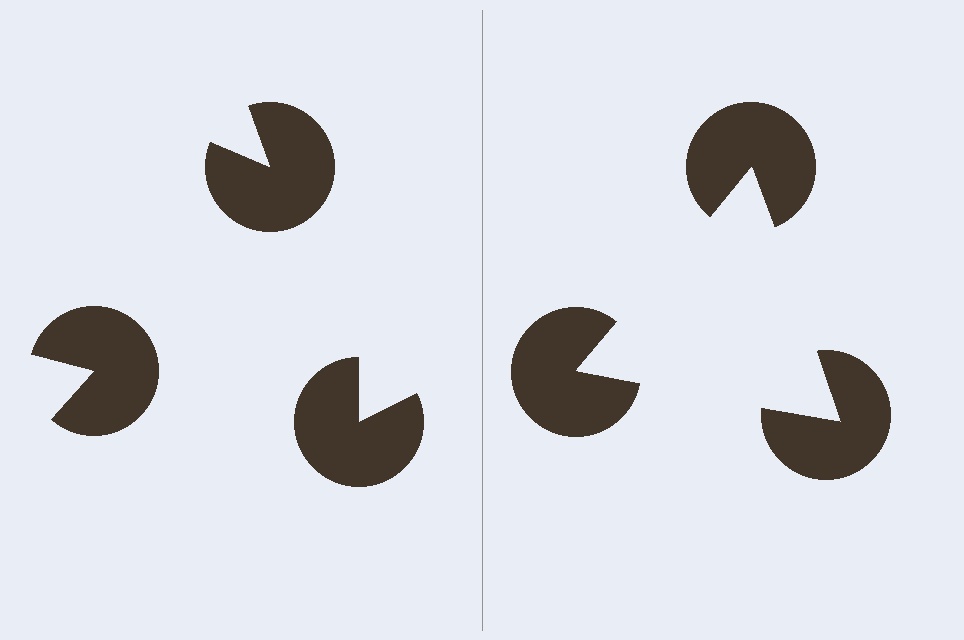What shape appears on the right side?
An illusory triangle.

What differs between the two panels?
The pac-man discs are positioned identically on both sides; only the wedge orientations differ. On the right they align to a triangle; on the left they are misaligned.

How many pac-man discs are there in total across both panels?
6 — 3 on each side.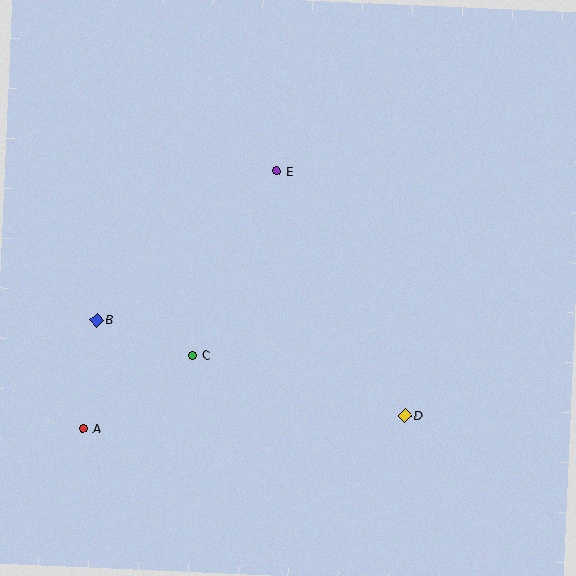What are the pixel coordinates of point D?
Point D is at (405, 416).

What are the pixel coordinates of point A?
Point A is at (83, 429).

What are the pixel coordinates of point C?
Point C is at (193, 355).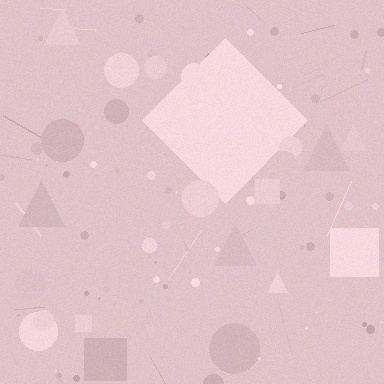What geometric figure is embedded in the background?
A diamond is embedded in the background.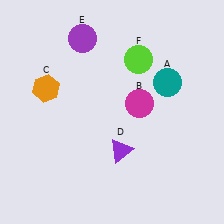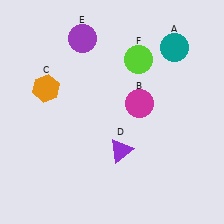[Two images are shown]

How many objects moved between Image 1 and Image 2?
1 object moved between the two images.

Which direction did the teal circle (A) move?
The teal circle (A) moved up.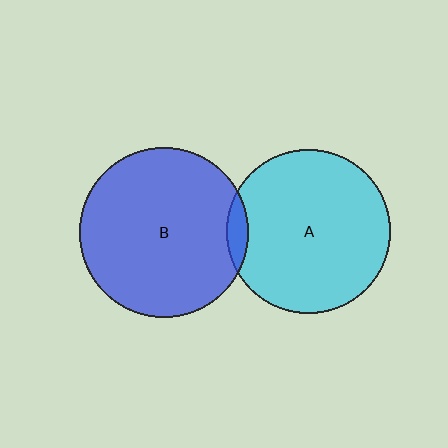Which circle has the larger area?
Circle B (blue).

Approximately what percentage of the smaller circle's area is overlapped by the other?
Approximately 5%.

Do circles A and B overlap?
Yes.